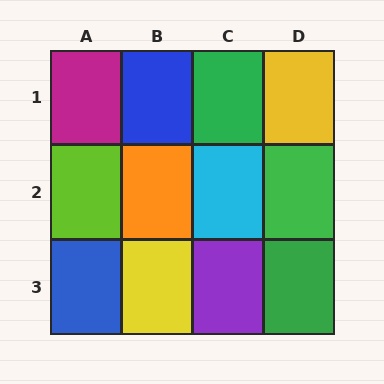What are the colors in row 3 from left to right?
Blue, yellow, purple, green.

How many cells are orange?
1 cell is orange.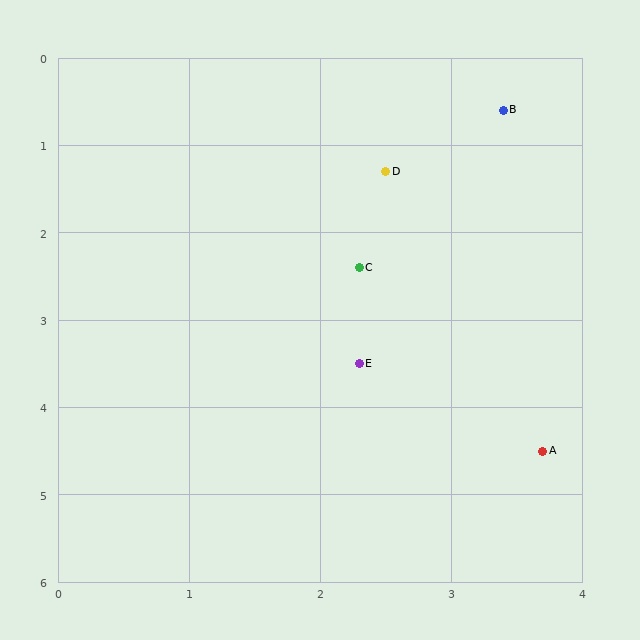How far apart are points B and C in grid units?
Points B and C are about 2.1 grid units apart.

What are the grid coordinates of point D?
Point D is at approximately (2.5, 1.3).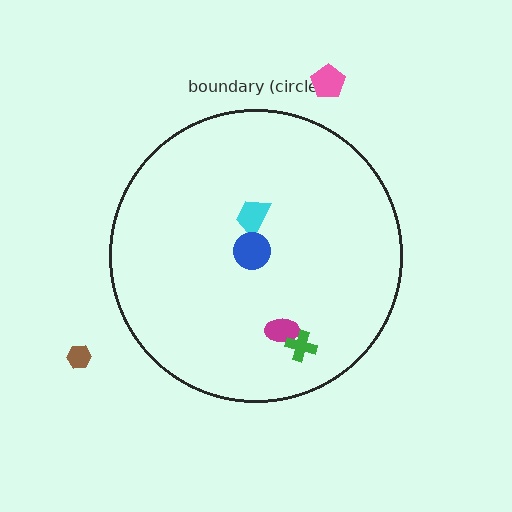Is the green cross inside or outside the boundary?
Inside.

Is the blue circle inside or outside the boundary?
Inside.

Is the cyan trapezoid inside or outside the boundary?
Inside.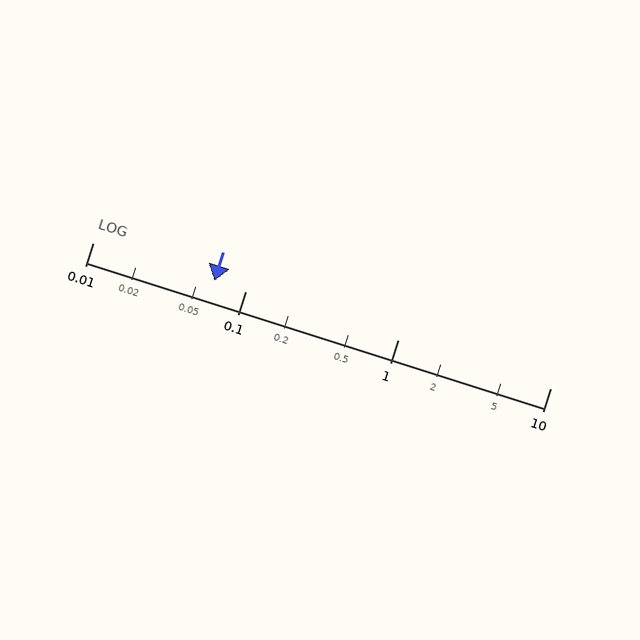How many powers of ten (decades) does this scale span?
The scale spans 3 decades, from 0.01 to 10.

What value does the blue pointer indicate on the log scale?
The pointer indicates approximately 0.063.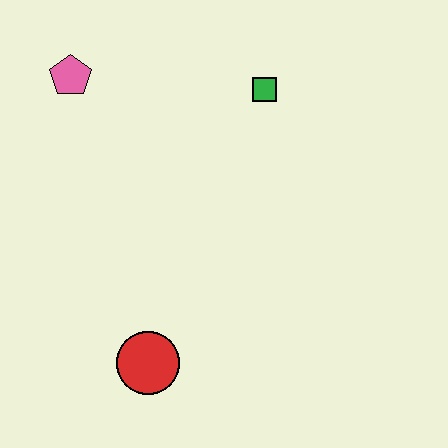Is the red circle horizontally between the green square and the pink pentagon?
Yes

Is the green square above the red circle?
Yes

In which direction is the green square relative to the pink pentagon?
The green square is to the right of the pink pentagon.